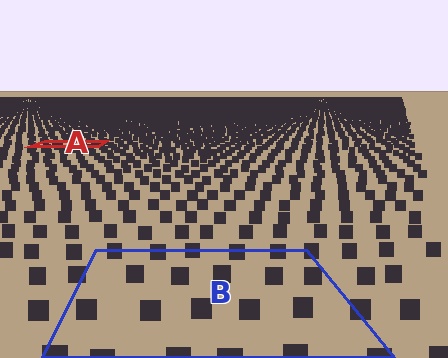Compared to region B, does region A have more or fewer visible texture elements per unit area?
Region A has more texture elements per unit area — they are packed more densely because it is farther away.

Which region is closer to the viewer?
Region B is closer. The texture elements there are larger and more spread out.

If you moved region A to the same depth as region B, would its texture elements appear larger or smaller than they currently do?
They would appear larger. At a closer depth, the same texture elements are projected at a bigger on-screen size.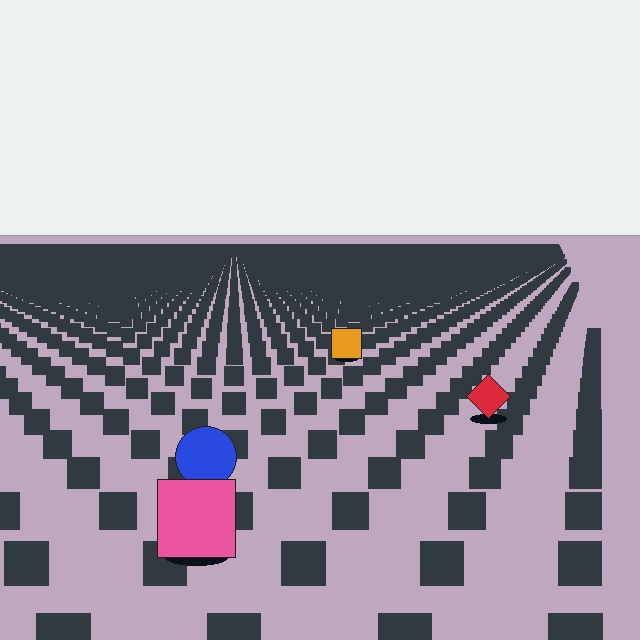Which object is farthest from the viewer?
The orange square is farthest from the viewer. It appears smaller and the ground texture around it is denser.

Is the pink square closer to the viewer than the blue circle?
Yes. The pink square is closer — you can tell from the texture gradient: the ground texture is coarser near it.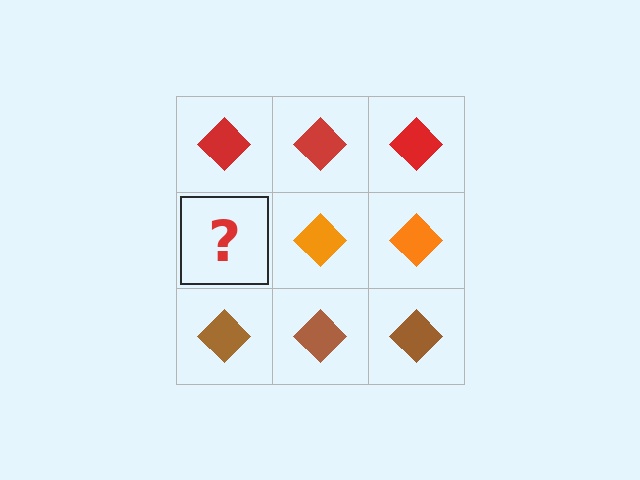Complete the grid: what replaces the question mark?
The question mark should be replaced with an orange diamond.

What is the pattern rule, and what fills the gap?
The rule is that each row has a consistent color. The gap should be filled with an orange diamond.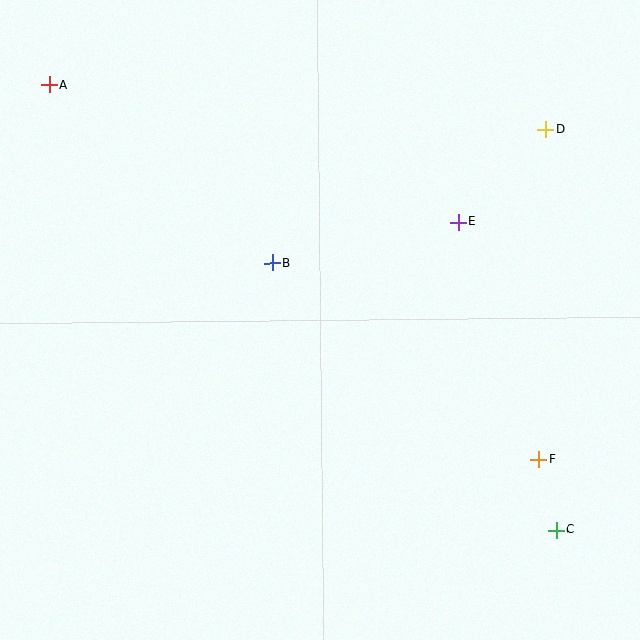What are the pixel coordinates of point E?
Point E is at (458, 222).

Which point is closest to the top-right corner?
Point D is closest to the top-right corner.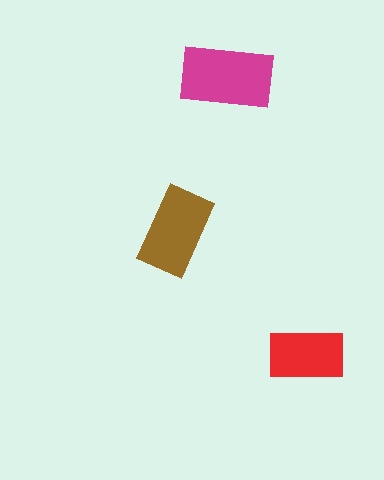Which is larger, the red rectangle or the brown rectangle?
The brown one.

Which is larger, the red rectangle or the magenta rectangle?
The magenta one.